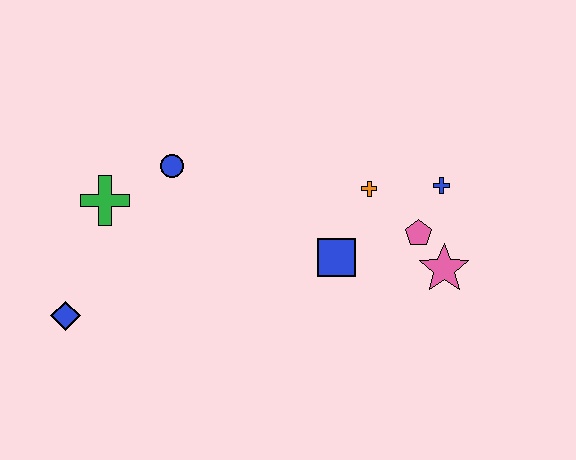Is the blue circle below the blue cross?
No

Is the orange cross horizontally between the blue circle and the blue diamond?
No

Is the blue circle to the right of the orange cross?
No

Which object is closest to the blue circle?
The green cross is closest to the blue circle.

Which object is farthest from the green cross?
The pink star is farthest from the green cross.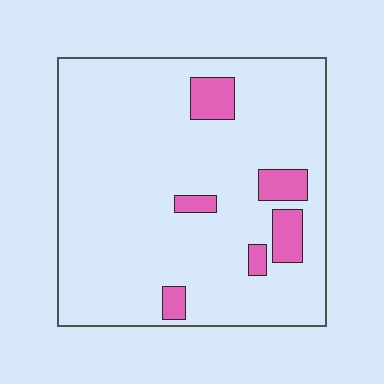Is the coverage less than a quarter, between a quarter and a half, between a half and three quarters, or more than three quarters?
Less than a quarter.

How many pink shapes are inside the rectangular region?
6.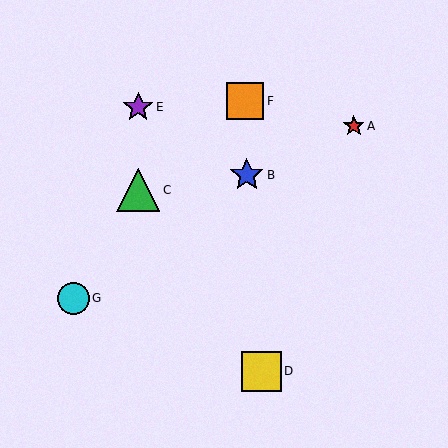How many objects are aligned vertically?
2 objects (C, E) are aligned vertically.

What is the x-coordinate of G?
Object G is at x≈73.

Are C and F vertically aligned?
No, C is at x≈138 and F is at x≈245.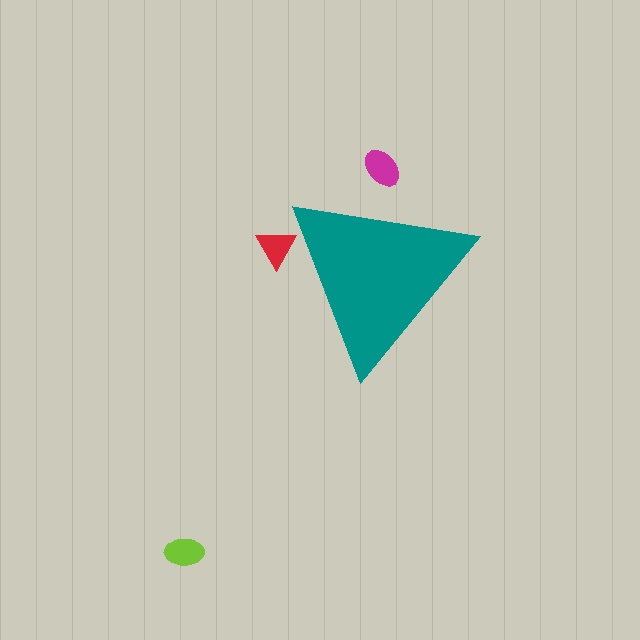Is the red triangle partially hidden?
Yes, the red triangle is partially hidden behind the teal triangle.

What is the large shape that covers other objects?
A teal triangle.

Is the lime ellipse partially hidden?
No, the lime ellipse is fully visible.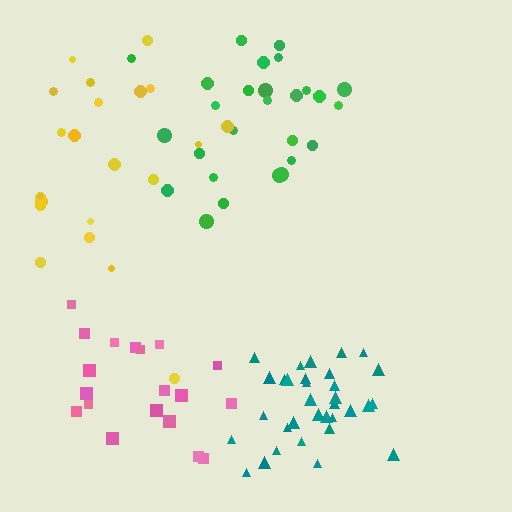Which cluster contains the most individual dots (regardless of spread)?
Teal (33).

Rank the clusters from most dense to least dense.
teal, green, pink, yellow.